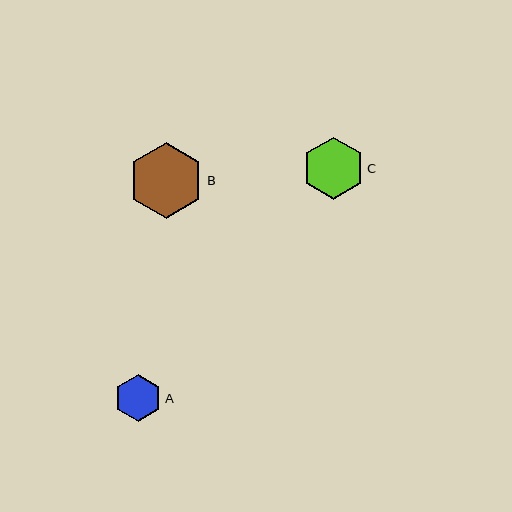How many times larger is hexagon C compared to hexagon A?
Hexagon C is approximately 1.3 times the size of hexagon A.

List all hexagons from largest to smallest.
From largest to smallest: B, C, A.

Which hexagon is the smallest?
Hexagon A is the smallest with a size of approximately 47 pixels.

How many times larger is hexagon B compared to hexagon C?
Hexagon B is approximately 1.2 times the size of hexagon C.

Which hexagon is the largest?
Hexagon B is the largest with a size of approximately 75 pixels.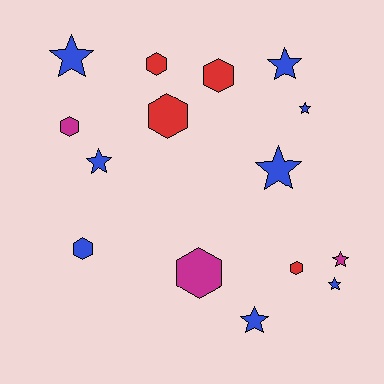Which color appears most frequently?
Blue, with 8 objects.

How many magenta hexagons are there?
There are 2 magenta hexagons.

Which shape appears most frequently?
Star, with 8 objects.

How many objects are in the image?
There are 15 objects.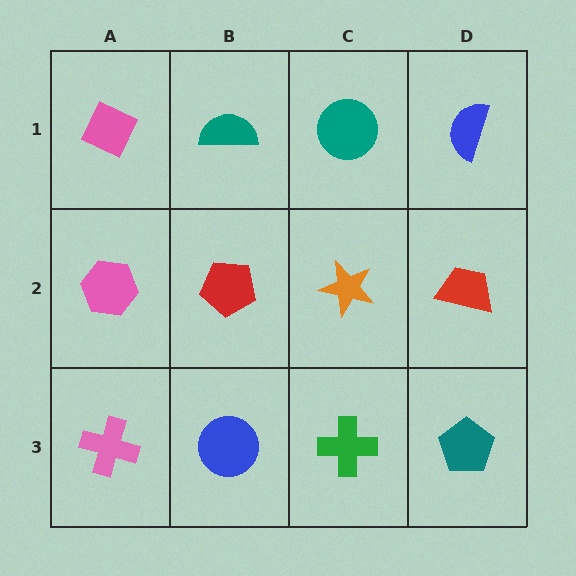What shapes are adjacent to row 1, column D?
A red trapezoid (row 2, column D), a teal circle (row 1, column C).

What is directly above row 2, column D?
A blue semicircle.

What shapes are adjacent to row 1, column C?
An orange star (row 2, column C), a teal semicircle (row 1, column B), a blue semicircle (row 1, column D).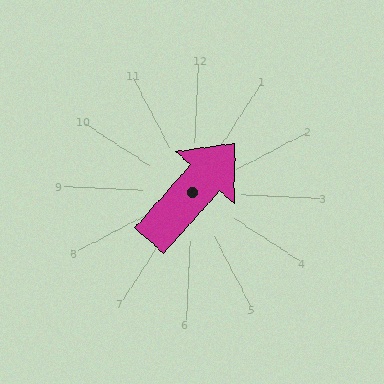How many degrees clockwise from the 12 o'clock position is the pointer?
Approximately 39 degrees.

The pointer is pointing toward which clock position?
Roughly 1 o'clock.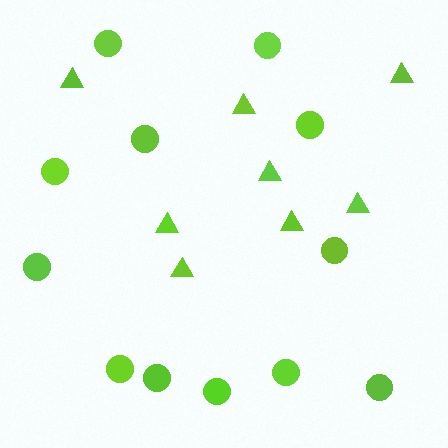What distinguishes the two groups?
There are 2 groups: one group of triangles (8) and one group of circles (12).